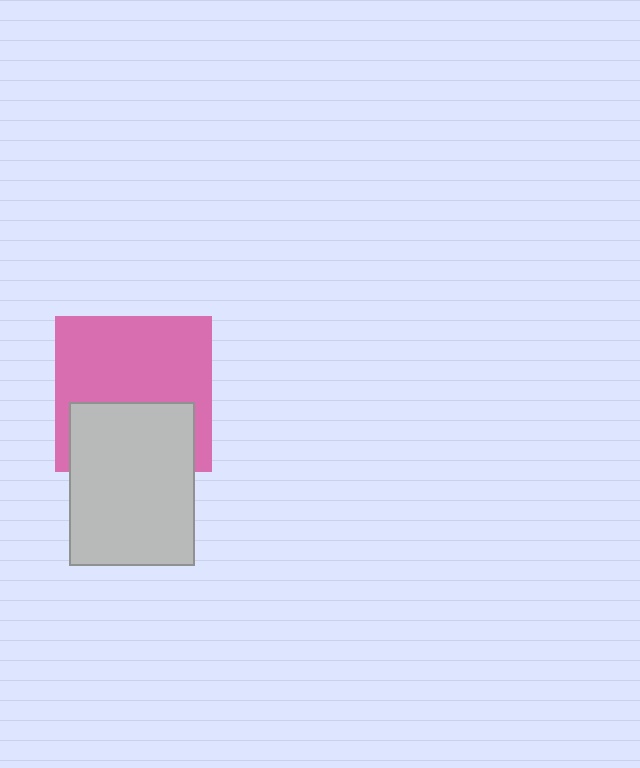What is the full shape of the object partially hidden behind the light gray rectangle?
The partially hidden object is a pink square.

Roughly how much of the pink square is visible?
About half of it is visible (roughly 64%).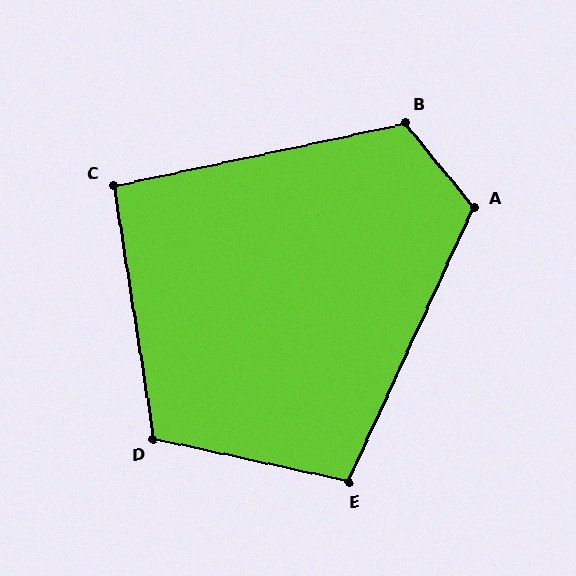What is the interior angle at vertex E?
Approximately 102 degrees (obtuse).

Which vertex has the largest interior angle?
B, at approximately 117 degrees.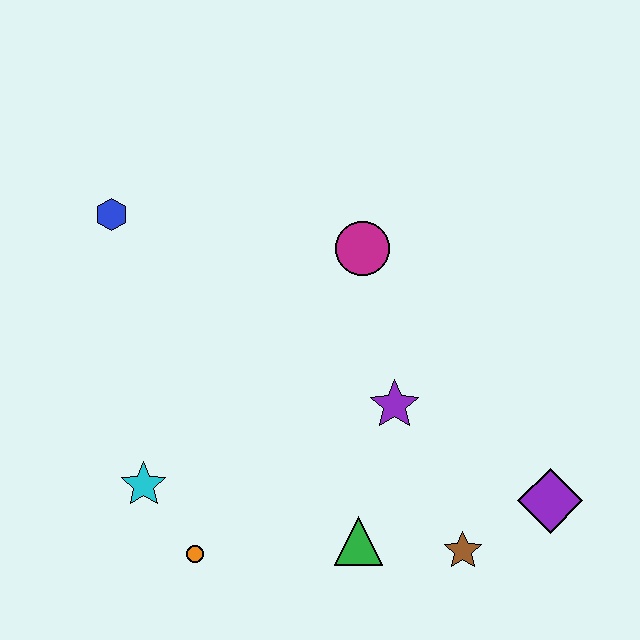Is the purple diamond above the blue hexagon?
No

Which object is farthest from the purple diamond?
The blue hexagon is farthest from the purple diamond.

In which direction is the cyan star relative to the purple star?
The cyan star is to the left of the purple star.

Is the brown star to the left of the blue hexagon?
No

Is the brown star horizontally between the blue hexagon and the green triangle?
No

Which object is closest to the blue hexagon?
The magenta circle is closest to the blue hexagon.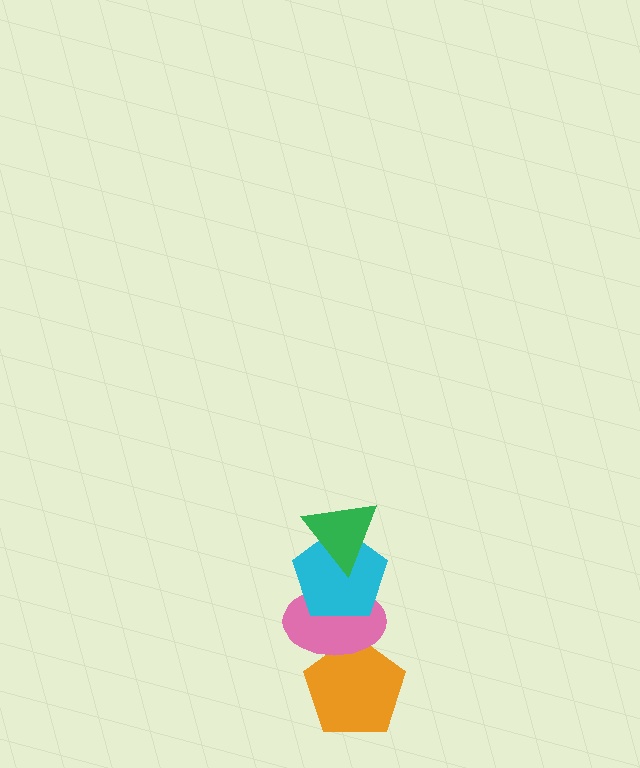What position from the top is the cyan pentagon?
The cyan pentagon is 2nd from the top.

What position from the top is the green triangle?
The green triangle is 1st from the top.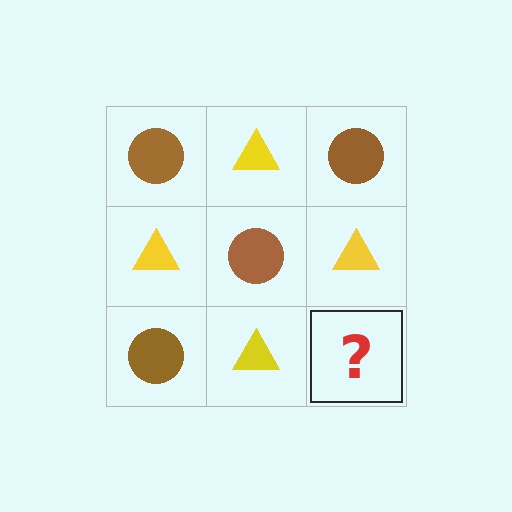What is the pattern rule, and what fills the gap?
The rule is that it alternates brown circle and yellow triangle in a checkerboard pattern. The gap should be filled with a brown circle.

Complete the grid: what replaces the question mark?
The question mark should be replaced with a brown circle.